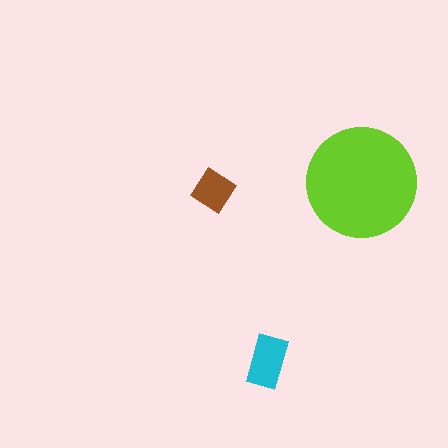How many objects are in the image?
There are 3 objects in the image.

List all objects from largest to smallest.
The lime circle, the cyan rectangle, the brown diamond.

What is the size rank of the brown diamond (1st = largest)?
3rd.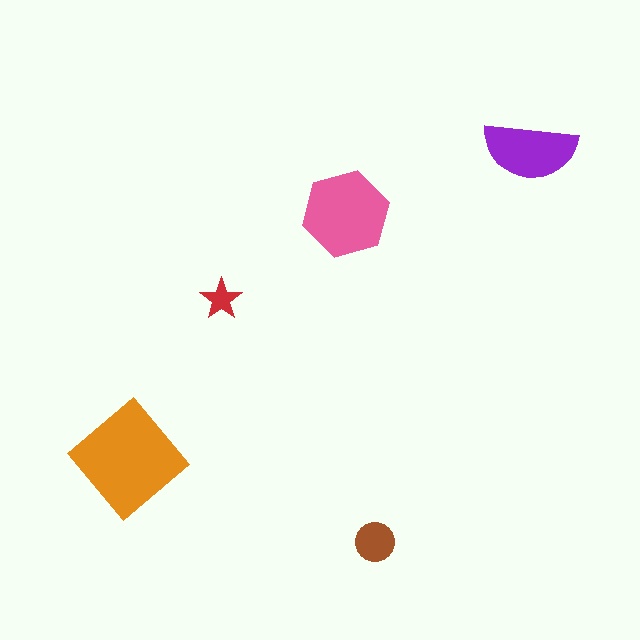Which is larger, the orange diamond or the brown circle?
The orange diamond.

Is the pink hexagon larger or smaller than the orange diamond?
Smaller.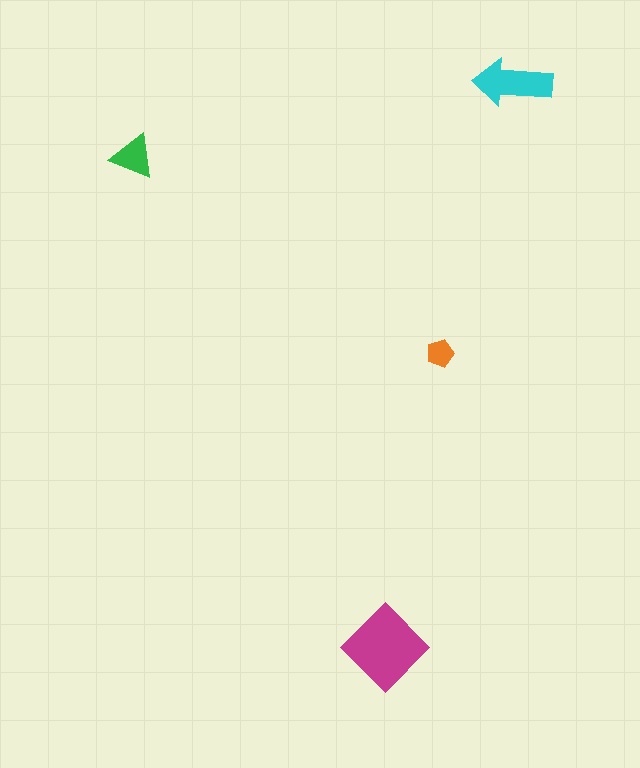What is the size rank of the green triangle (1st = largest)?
3rd.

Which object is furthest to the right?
The cyan arrow is rightmost.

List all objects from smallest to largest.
The orange pentagon, the green triangle, the cyan arrow, the magenta diamond.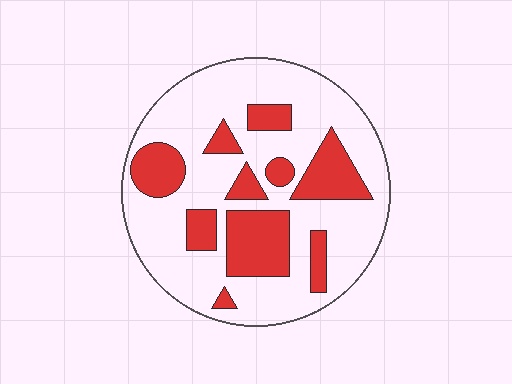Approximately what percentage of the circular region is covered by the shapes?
Approximately 30%.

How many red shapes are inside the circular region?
10.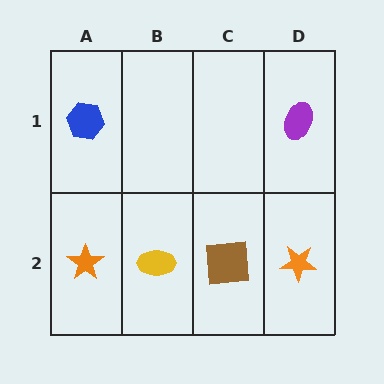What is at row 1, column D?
A purple ellipse.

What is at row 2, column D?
An orange star.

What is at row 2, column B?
A yellow ellipse.